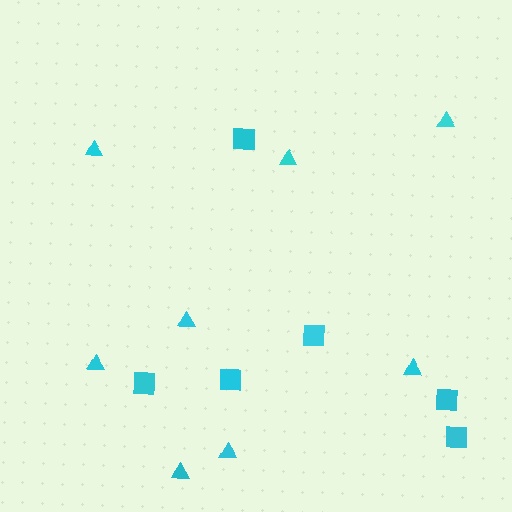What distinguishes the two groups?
There are 2 groups: one group of squares (6) and one group of triangles (8).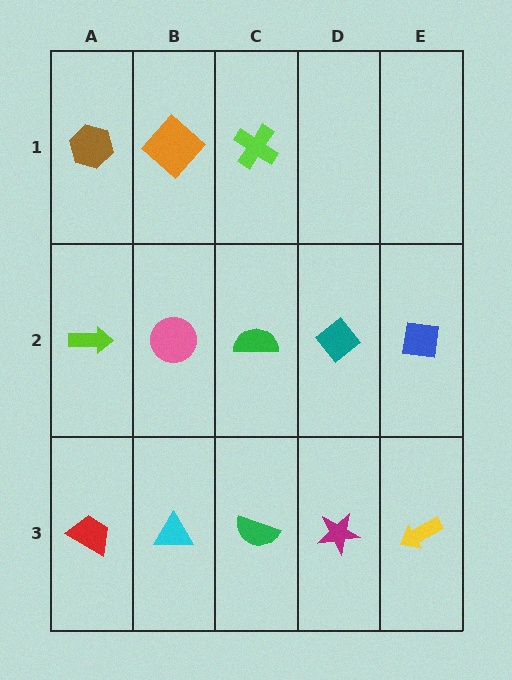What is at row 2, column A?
A lime arrow.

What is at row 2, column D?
A teal diamond.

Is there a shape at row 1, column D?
No, that cell is empty.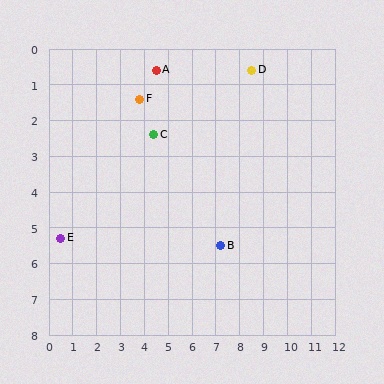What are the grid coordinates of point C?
Point C is at approximately (4.4, 2.4).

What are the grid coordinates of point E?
Point E is at approximately (0.5, 5.3).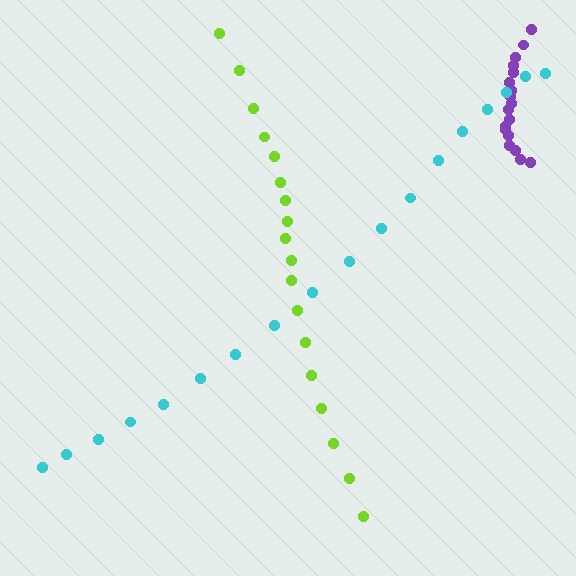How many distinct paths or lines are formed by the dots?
There are 3 distinct paths.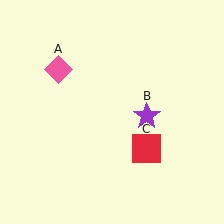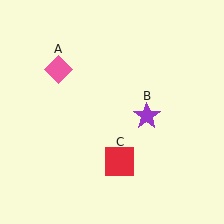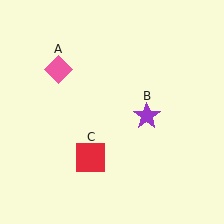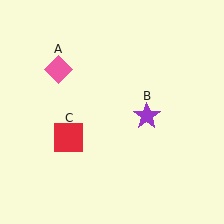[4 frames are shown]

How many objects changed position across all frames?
1 object changed position: red square (object C).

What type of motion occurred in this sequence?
The red square (object C) rotated clockwise around the center of the scene.